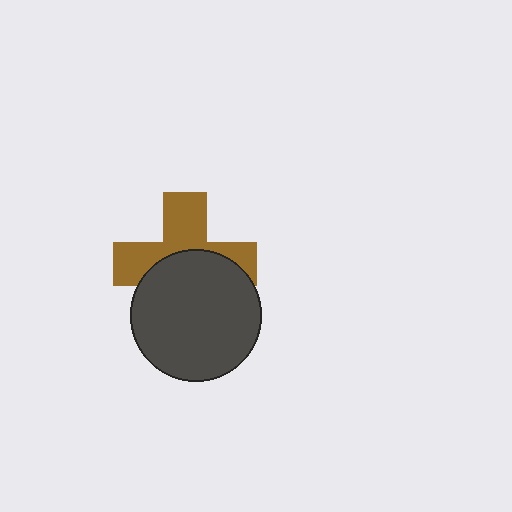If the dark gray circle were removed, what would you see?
You would see the complete brown cross.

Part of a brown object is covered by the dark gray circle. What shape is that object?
It is a cross.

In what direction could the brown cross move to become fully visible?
The brown cross could move up. That would shift it out from behind the dark gray circle entirely.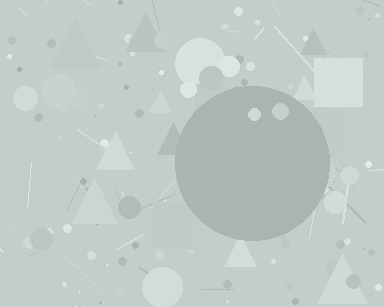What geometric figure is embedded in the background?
A circle is embedded in the background.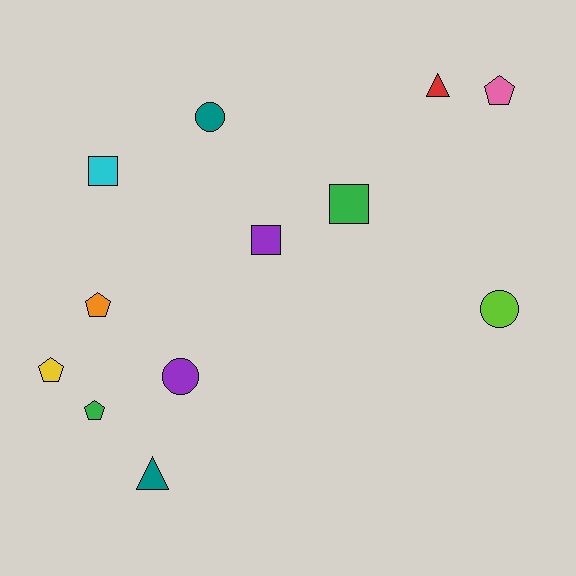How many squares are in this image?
There are 3 squares.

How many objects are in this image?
There are 12 objects.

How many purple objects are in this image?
There are 2 purple objects.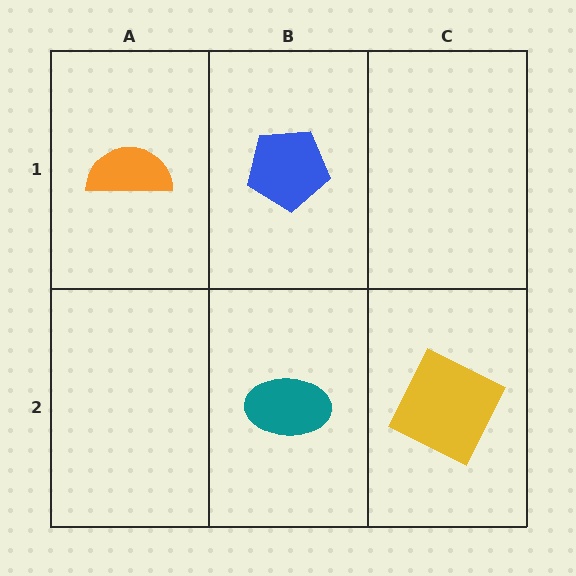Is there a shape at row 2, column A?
No, that cell is empty.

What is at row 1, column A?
An orange semicircle.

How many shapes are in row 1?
2 shapes.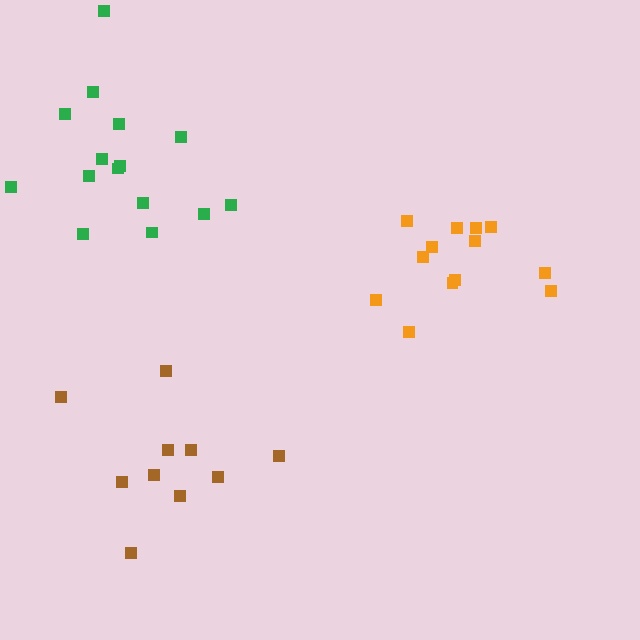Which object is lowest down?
The brown cluster is bottommost.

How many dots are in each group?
Group 1: 13 dots, Group 2: 10 dots, Group 3: 15 dots (38 total).